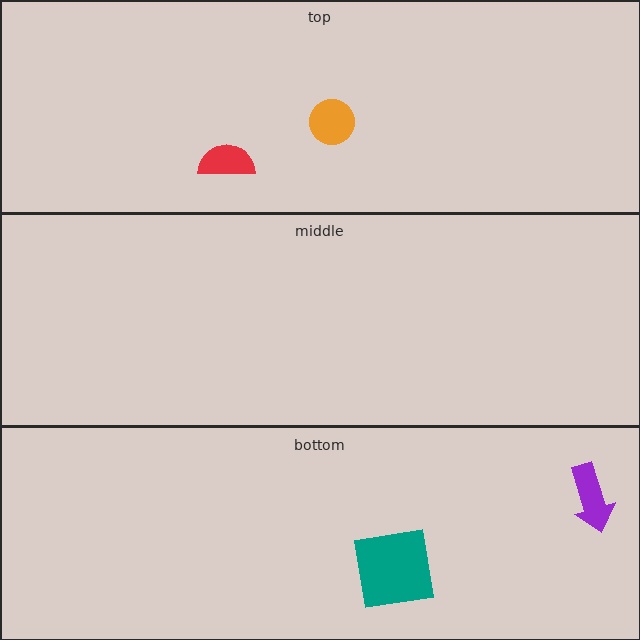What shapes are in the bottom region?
The purple arrow, the teal square.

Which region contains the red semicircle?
The top region.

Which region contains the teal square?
The bottom region.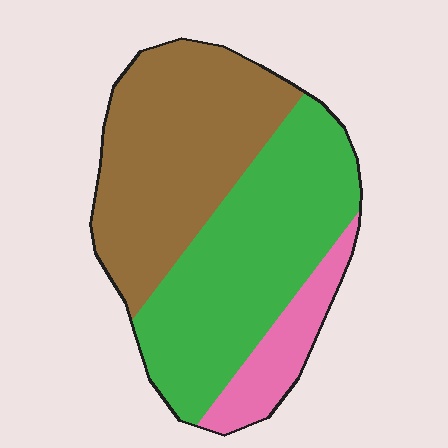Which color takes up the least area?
Pink, at roughly 15%.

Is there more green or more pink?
Green.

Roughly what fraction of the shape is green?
Green takes up between a quarter and a half of the shape.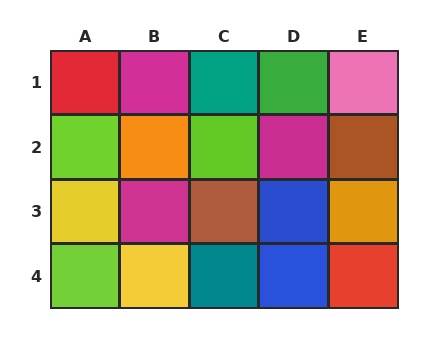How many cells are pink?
1 cell is pink.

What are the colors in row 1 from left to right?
Red, magenta, teal, green, pink.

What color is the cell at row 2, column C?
Lime.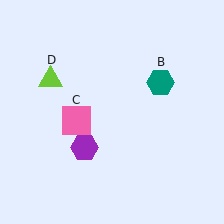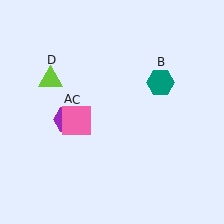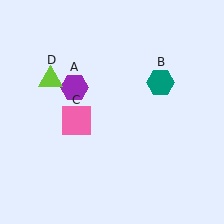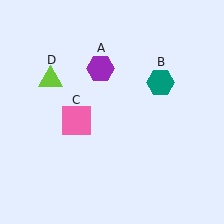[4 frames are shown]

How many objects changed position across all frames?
1 object changed position: purple hexagon (object A).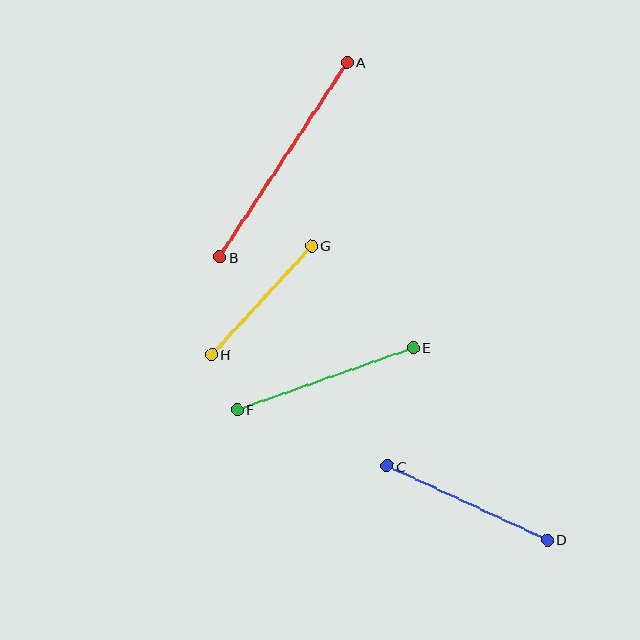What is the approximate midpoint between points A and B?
The midpoint is at approximately (283, 159) pixels.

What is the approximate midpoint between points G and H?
The midpoint is at approximately (261, 300) pixels.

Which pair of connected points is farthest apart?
Points A and B are farthest apart.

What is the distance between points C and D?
The distance is approximately 176 pixels.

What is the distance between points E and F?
The distance is approximately 187 pixels.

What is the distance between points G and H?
The distance is approximately 148 pixels.